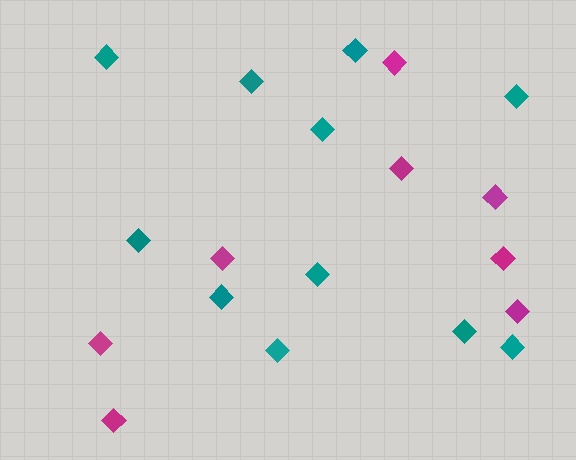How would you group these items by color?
There are 2 groups: one group of magenta diamonds (8) and one group of teal diamonds (11).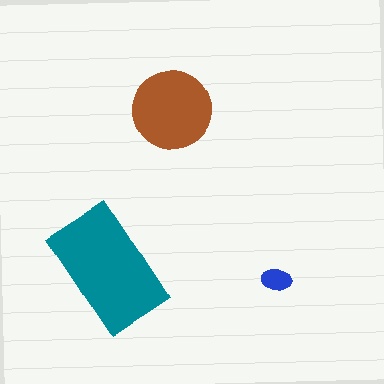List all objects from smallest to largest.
The blue ellipse, the brown circle, the teal rectangle.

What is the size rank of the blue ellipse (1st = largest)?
3rd.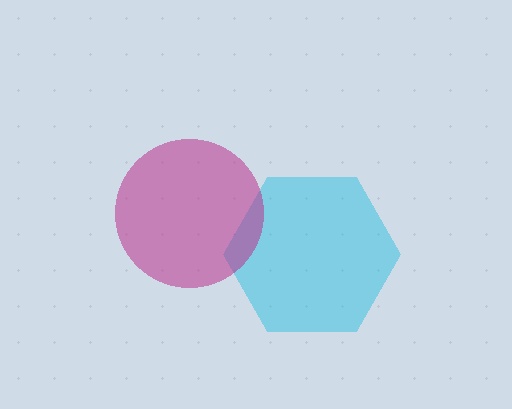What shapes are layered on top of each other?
The layered shapes are: a cyan hexagon, a magenta circle.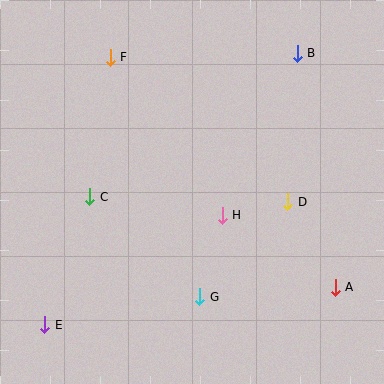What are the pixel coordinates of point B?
Point B is at (297, 53).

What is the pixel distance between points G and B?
The distance between G and B is 262 pixels.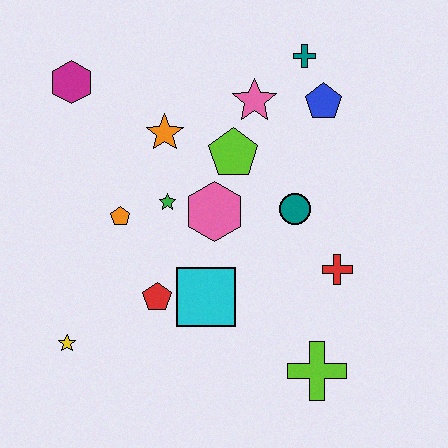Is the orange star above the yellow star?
Yes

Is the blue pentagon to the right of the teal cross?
Yes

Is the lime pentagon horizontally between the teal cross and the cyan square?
Yes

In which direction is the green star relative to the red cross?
The green star is to the left of the red cross.